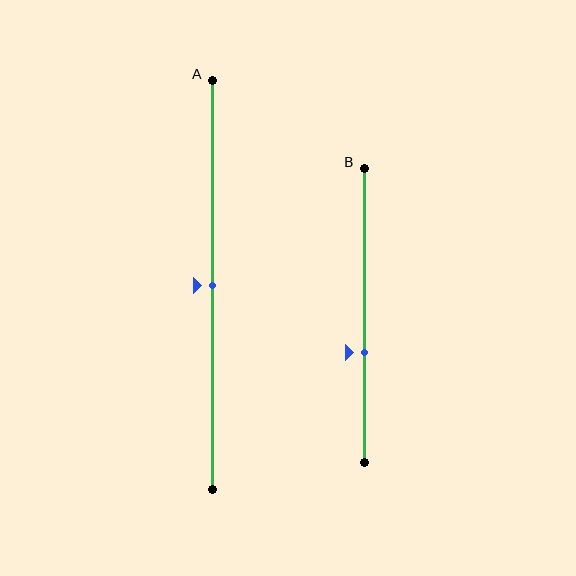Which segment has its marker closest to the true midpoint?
Segment A has its marker closest to the true midpoint.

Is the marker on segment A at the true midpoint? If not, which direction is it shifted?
Yes, the marker on segment A is at the true midpoint.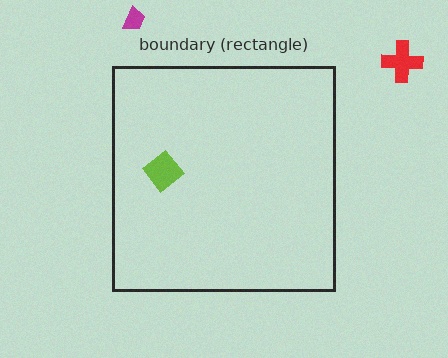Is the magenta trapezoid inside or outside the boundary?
Outside.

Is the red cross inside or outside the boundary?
Outside.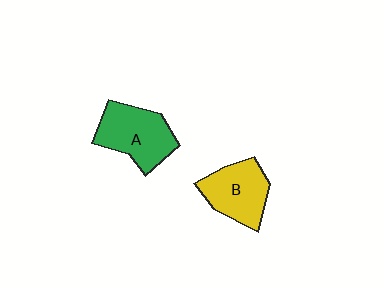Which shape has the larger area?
Shape A (green).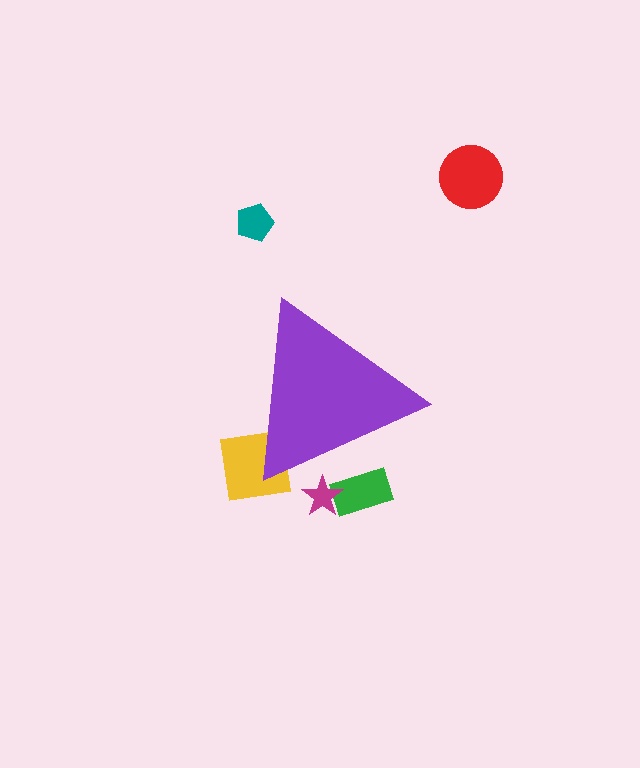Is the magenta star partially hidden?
Yes, the magenta star is partially hidden behind the purple triangle.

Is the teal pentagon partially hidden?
No, the teal pentagon is fully visible.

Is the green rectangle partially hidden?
Yes, the green rectangle is partially hidden behind the purple triangle.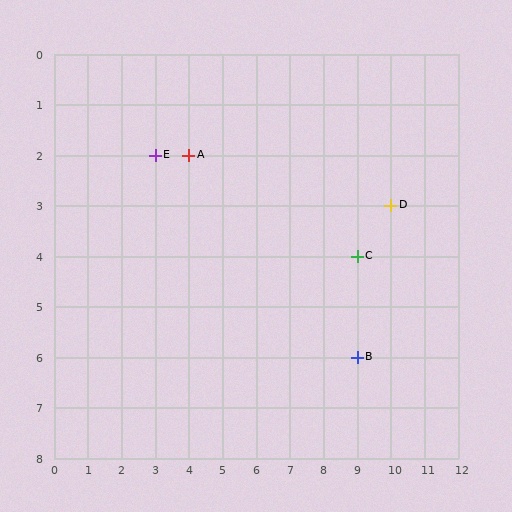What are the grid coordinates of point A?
Point A is at grid coordinates (4, 2).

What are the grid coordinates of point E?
Point E is at grid coordinates (3, 2).